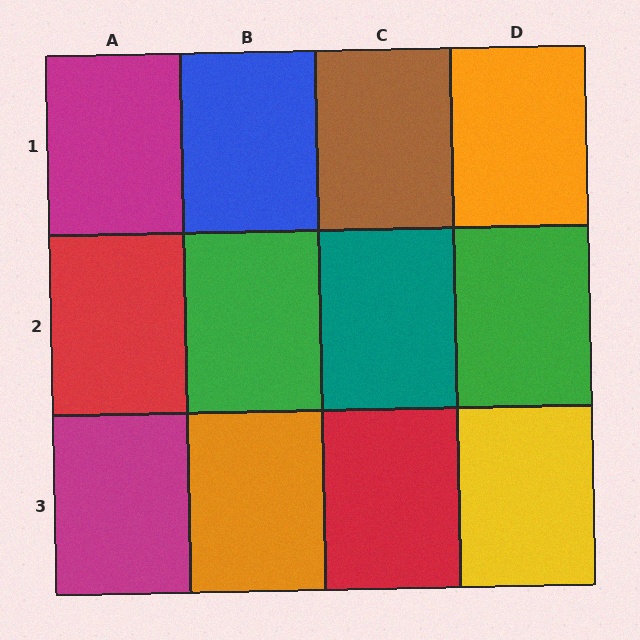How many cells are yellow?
1 cell is yellow.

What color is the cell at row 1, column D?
Orange.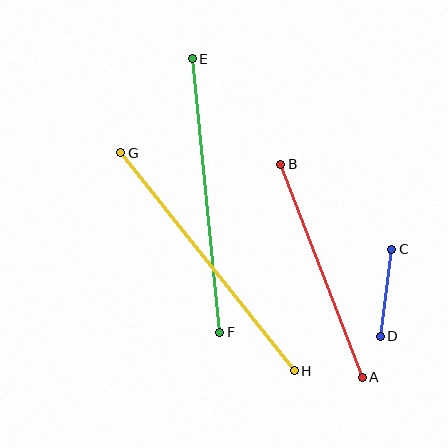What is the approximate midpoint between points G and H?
The midpoint is at approximately (208, 262) pixels.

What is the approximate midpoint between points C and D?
The midpoint is at approximately (386, 293) pixels.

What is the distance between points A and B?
The distance is approximately 228 pixels.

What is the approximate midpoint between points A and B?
The midpoint is at approximately (322, 271) pixels.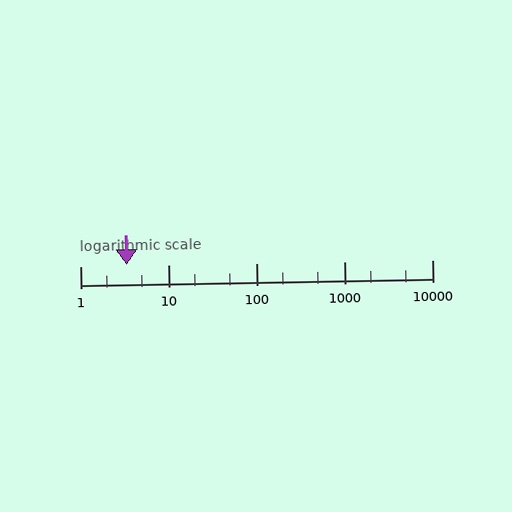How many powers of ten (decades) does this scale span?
The scale spans 4 decades, from 1 to 10000.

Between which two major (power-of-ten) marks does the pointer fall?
The pointer is between 1 and 10.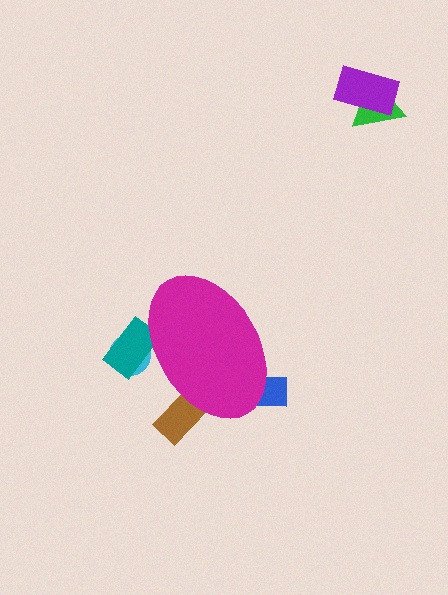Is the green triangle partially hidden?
No, the green triangle is fully visible.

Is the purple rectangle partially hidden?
No, the purple rectangle is fully visible.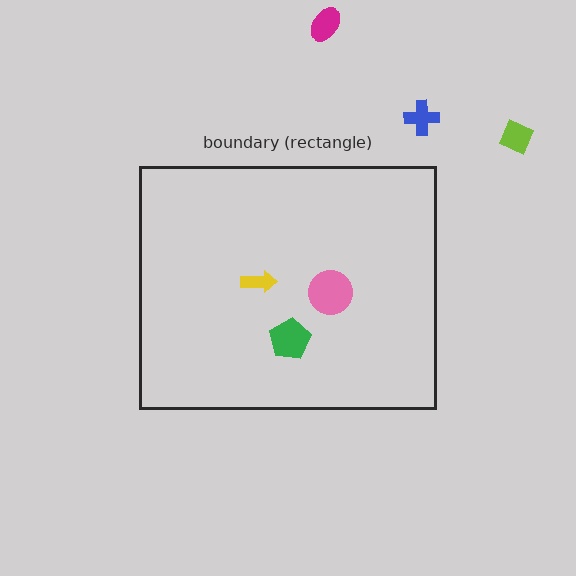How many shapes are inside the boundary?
3 inside, 3 outside.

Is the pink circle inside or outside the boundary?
Inside.